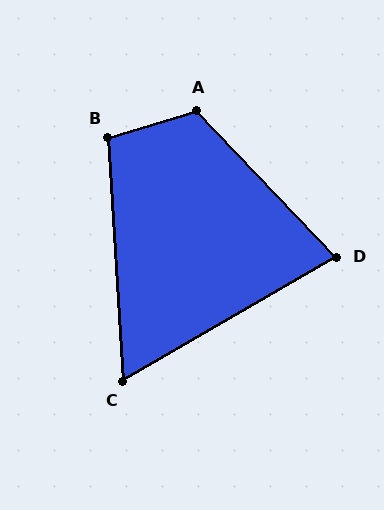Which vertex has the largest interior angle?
A, at approximately 117 degrees.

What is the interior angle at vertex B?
Approximately 103 degrees (obtuse).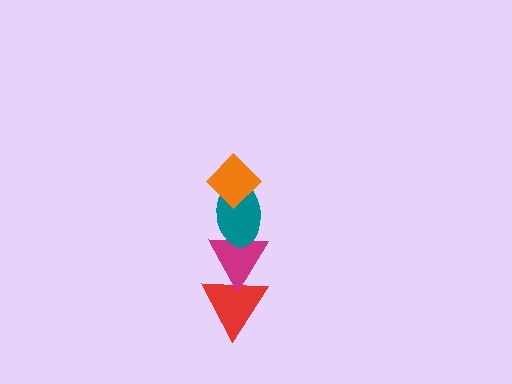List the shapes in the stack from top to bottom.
From top to bottom: the orange diamond, the teal ellipse, the magenta triangle, the red triangle.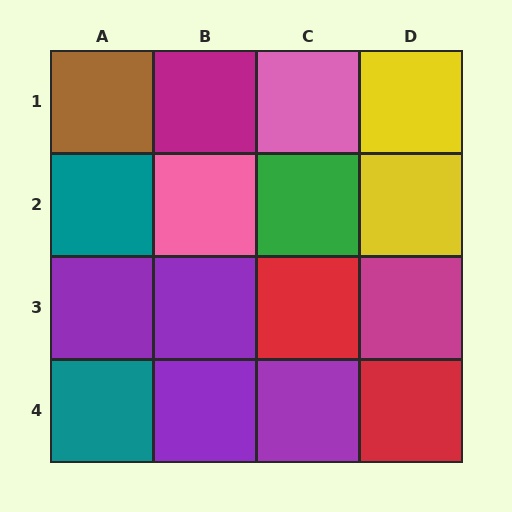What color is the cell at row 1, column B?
Magenta.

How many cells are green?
1 cell is green.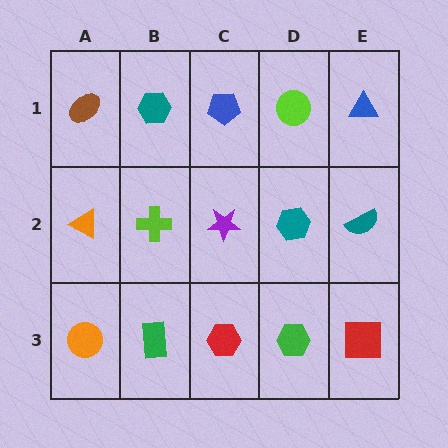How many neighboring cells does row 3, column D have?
3.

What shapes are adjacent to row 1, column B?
A lime cross (row 2, column B), a brown ellipse (row 1, column A), a blue pentagon (row 1, column C).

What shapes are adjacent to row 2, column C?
A blue pentagon (row 1, column C), a red hexagon (row 3, column C), a lime cross (row 2, column B), a teal hexagon (row 2, column D).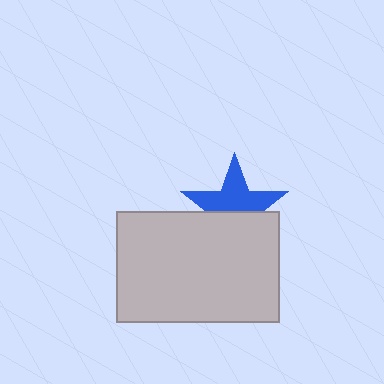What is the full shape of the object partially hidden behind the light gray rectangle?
The partially hidden object is a blue star.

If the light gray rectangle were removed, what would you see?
You would see the complete blue star.